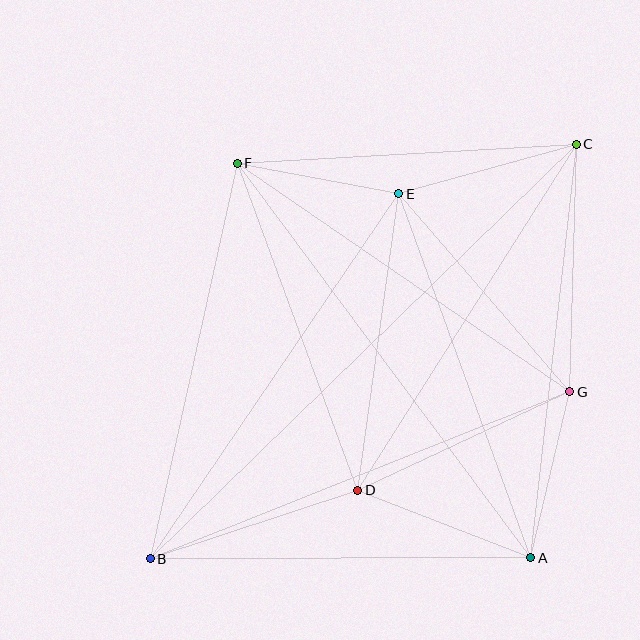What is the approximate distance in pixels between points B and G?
The distance between B and G is approximately 452 pixels.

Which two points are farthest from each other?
Points B and C are farthest from each other.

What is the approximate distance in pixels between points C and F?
The distance between C and F is approximately 340 pixels.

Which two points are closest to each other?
Points E and F are closest to each other.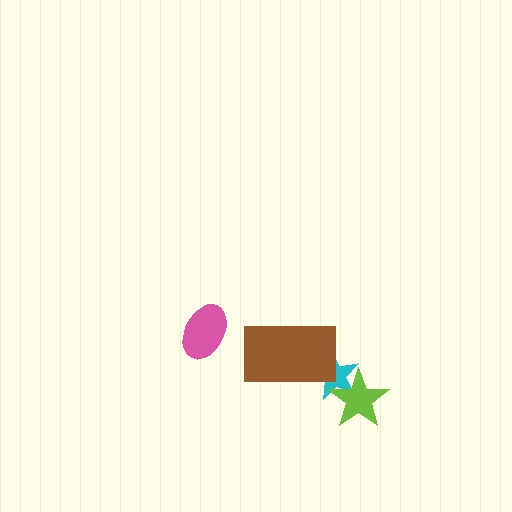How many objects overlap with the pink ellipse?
0 objects overlap with the pink ellipse.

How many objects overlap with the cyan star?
2 objects overlap with the cyan star.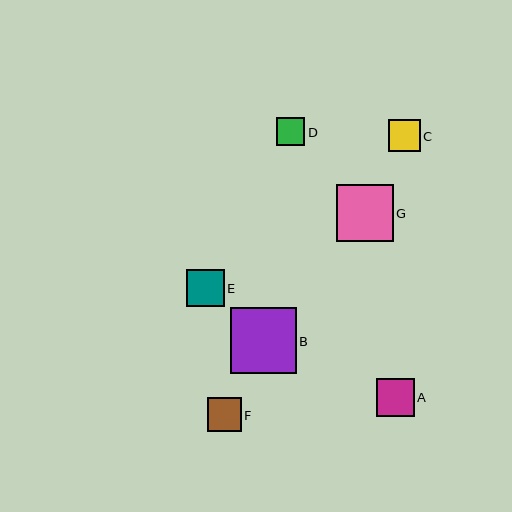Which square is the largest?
Square B is the largest with a size of approximately 66 pixels.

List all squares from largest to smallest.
From largest to smallest: B, G, E, A, F, C, D.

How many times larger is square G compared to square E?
Square G is approximately 1.5 times the size of square E.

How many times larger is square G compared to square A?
Square G is approximately 1.5 times the size of square A.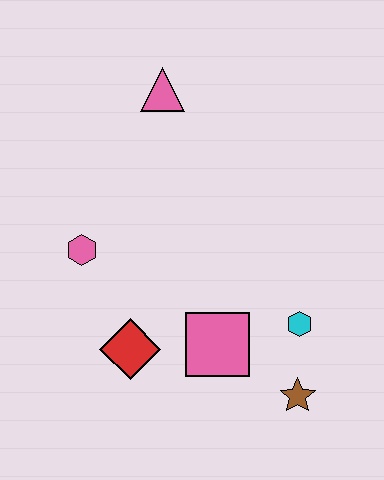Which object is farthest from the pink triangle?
The brown star is farthest from the pink triangle.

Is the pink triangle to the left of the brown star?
Yes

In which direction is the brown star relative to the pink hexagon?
The brown star is to the right of the pink hexagon.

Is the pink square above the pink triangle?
No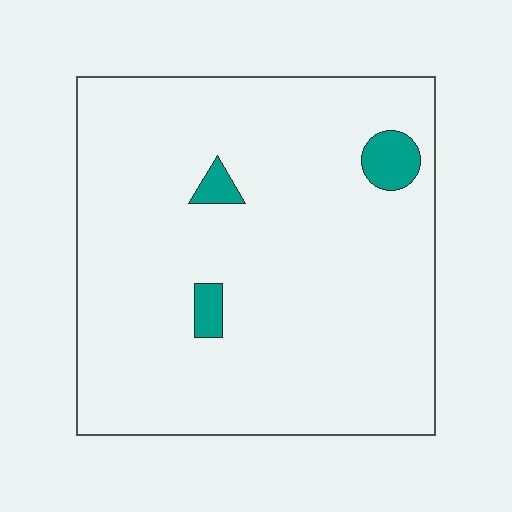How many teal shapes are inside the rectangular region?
3.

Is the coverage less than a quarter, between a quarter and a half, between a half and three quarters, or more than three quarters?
Less than a quarter.